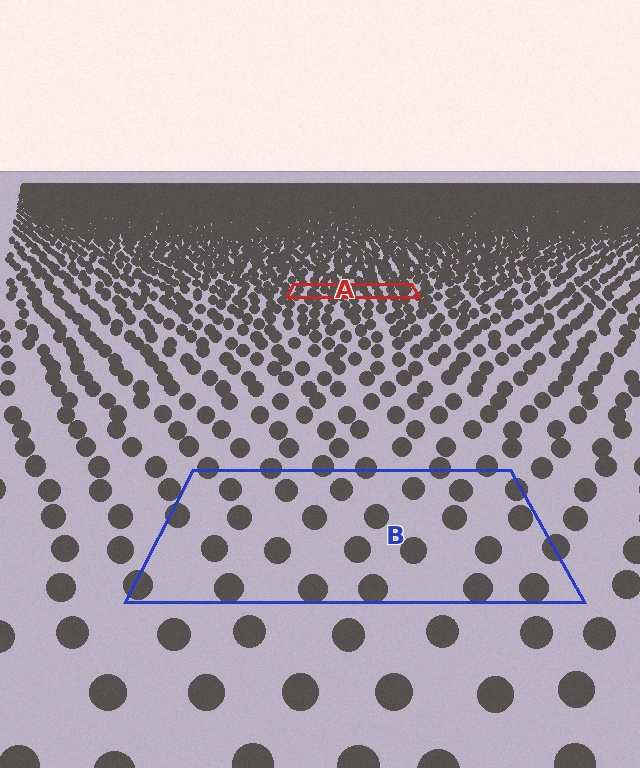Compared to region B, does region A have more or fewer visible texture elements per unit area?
Region A has more texture elements per unit area — they are packed more densely because it is farther away.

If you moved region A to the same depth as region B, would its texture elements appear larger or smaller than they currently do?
They would appear larger. At a closer depth, the same texture elements are projected at a bigger on-screen size.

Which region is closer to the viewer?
Region B is closer. The texture elements there are larger and more spread out.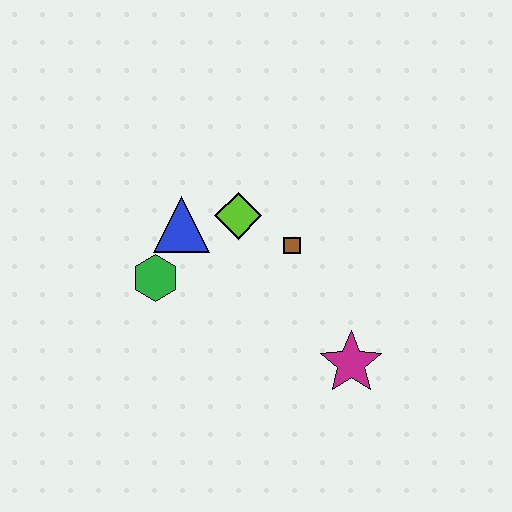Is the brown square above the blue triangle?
No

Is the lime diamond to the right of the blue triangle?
Yes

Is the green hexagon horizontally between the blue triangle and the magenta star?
No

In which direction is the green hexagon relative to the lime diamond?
The green hexagon is to the left of the lime diamond.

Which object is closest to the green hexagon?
The blue triangle is closest to the green hexagon.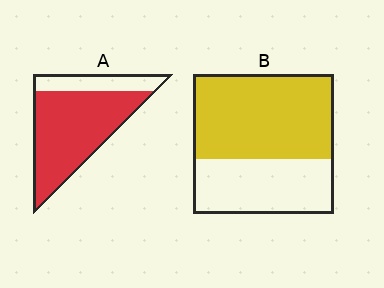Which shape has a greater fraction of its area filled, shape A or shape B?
Shape A.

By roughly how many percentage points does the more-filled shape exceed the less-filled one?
By roughly 15 percentage points (A over B).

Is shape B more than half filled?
Yes.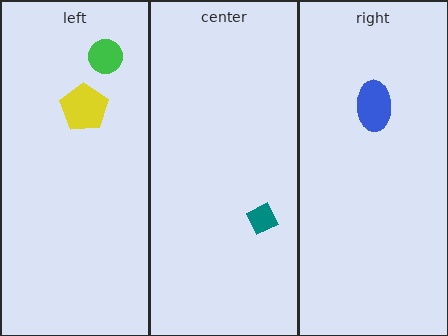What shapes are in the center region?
The teal diamond.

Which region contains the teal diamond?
The center region.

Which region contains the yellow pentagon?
The left region.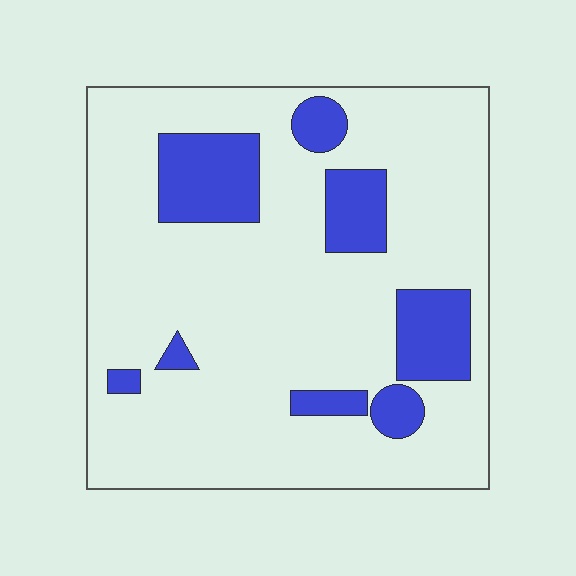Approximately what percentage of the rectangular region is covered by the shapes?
Approximately 20%.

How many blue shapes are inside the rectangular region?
8.